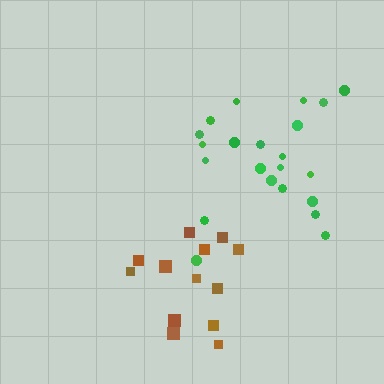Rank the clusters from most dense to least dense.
green, brown.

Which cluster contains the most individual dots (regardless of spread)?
Green (22).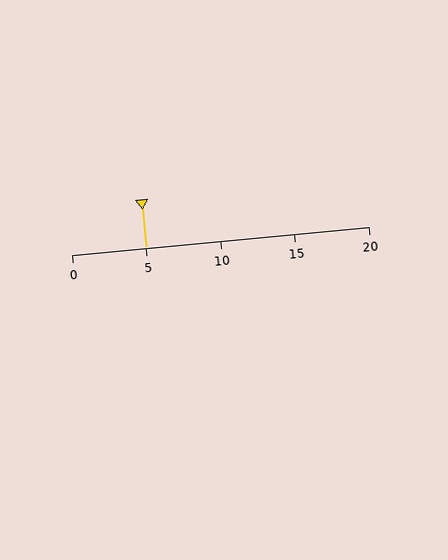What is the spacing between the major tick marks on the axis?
The major ticks are spaced 5 apart.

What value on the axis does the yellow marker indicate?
The marker indicates approximately 5.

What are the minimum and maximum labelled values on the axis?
The axis runs from 0 to 20.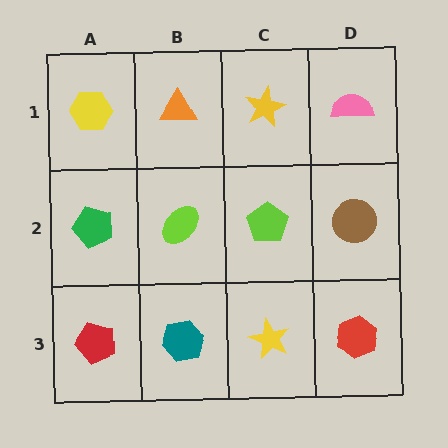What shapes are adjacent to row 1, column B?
A lime ellipse (row 2, column B), a yellow hexagon (row 1, column A), a yellow star (row 1, column C).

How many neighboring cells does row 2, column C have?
4.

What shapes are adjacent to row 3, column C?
A lime pentagon (row 2, column C), a teal hexagon (row 3, column B), a red hexagon (row 3, column D).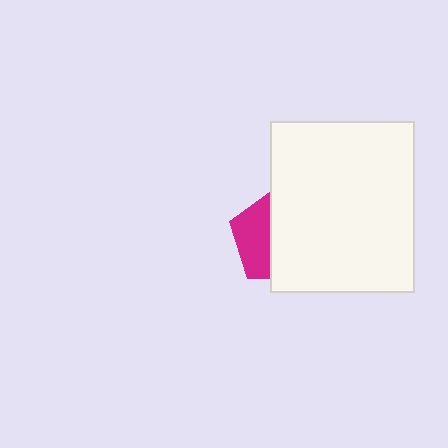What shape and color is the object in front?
The object in front is a white rectangle.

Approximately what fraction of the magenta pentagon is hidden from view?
Roughly 62% of the magenta pentagon is hidden behind the white rectangle.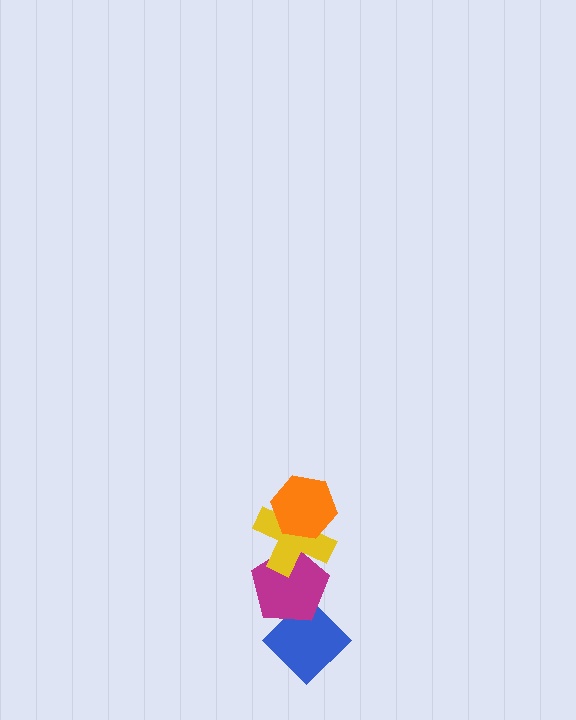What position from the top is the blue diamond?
The blue diamond is 4th from the top.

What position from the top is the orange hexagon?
The orange hexagon is 1st from the top.